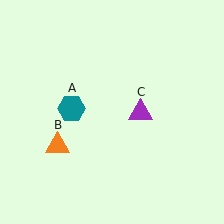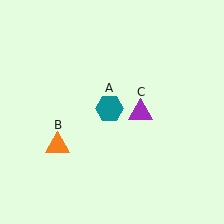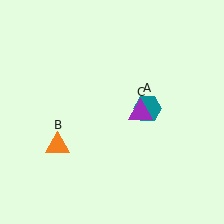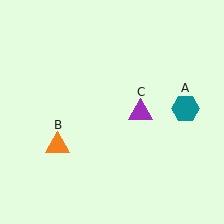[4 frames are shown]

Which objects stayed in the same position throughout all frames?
Orange triangle (object B) and purple triangle (object C) remained stationary.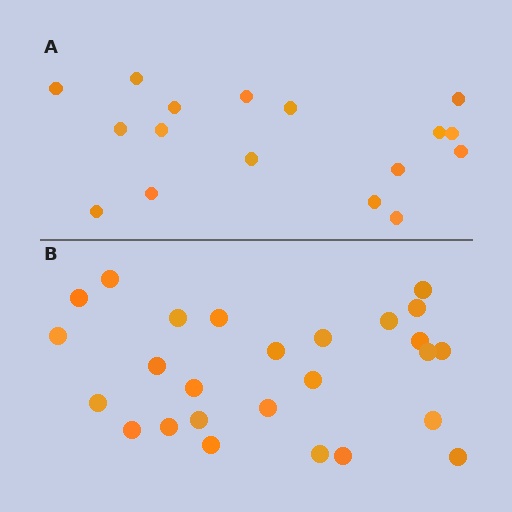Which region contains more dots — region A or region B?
Region B (the bottom region) has more dots.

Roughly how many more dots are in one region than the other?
Region B has roughly 8 or so more dots than region A.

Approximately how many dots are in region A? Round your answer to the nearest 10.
About 20 dots. (The exact count is 17, which rounds to 20.)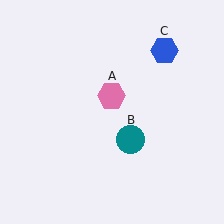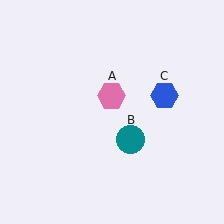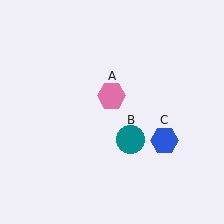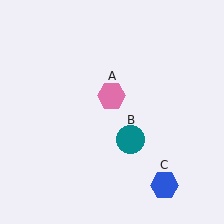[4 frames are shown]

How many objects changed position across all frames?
1 object changed position: blue hexagon (object C).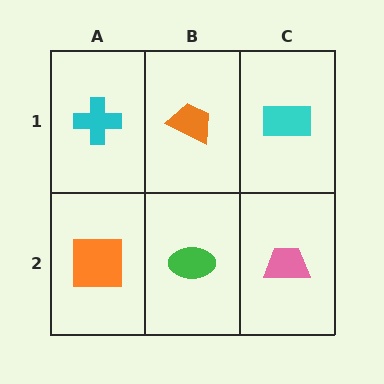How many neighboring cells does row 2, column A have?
2.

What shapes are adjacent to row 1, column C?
A pink trapezoid (row 2, column C), an orange trapezoid (row 1, column B).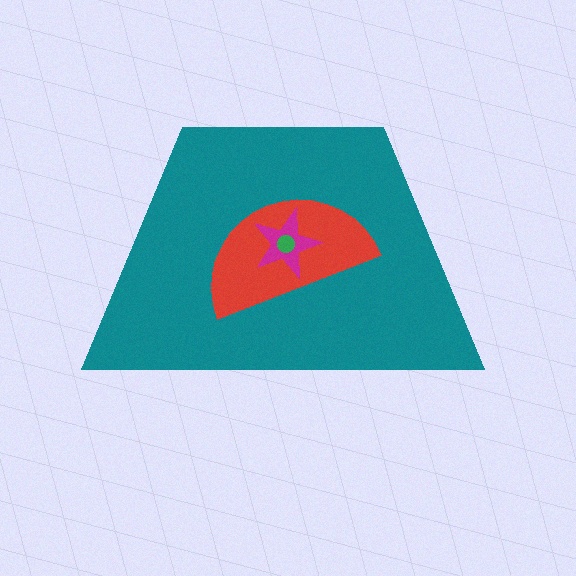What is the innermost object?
The green circle.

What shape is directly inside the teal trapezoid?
The red semicircle.